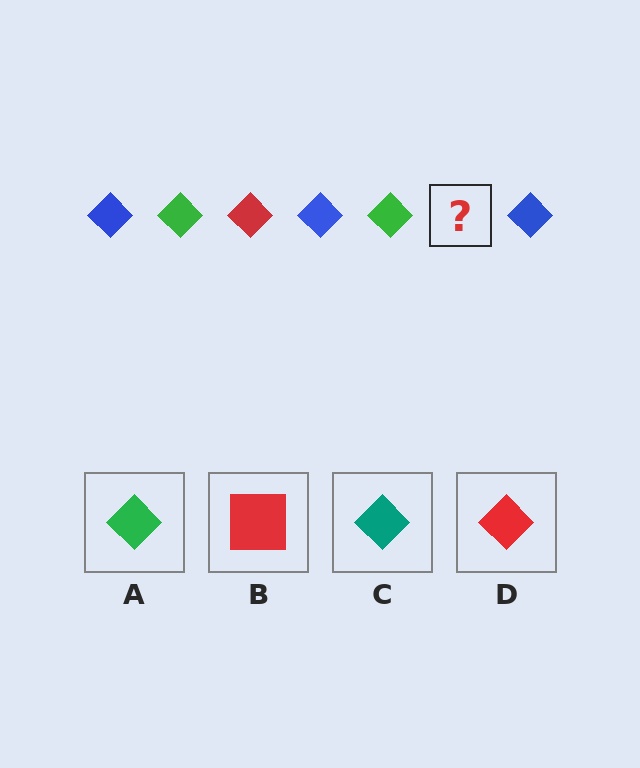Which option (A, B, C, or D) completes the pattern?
D.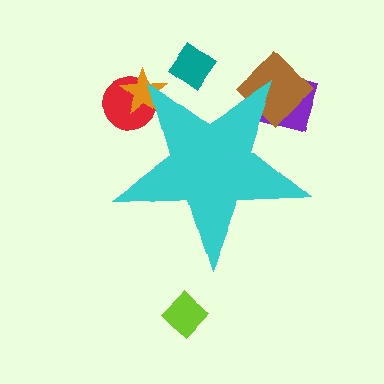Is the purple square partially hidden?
Yes, the purple square is partially hidden behind the cyan star.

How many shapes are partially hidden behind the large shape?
5 shapes are partially hidden.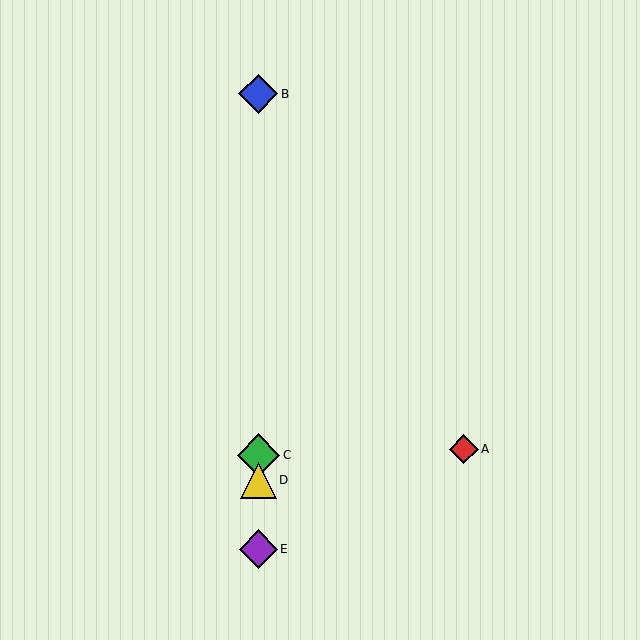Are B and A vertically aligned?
No, B is at x≈258 and A is at x≈464.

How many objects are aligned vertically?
4 objects (B, C, D, E) are aligned vertically.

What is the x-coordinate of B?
Object B is at x≈258.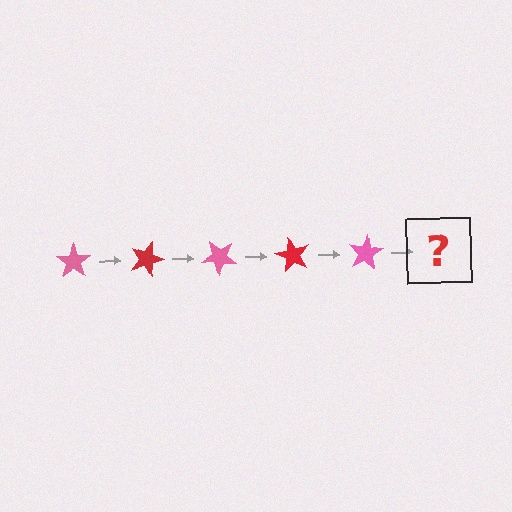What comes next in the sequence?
The next element should be a red star, rotated 100 degrees from the start.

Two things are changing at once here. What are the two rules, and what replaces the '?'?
The two rules are that it rotates 20 degrees each step and the color cycles through pink and red. The '?' should be a red star, rotated 100 degrees from the start.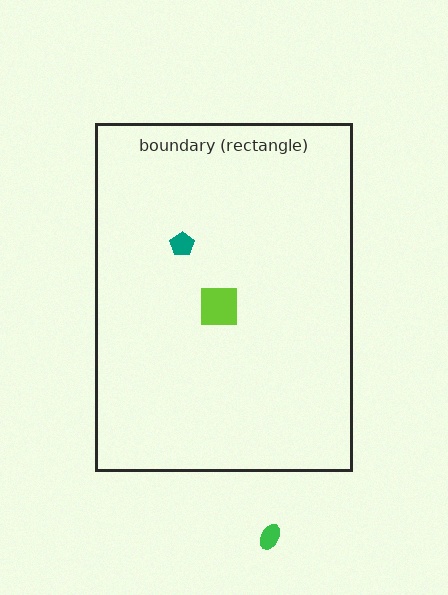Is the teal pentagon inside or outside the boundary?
Inside.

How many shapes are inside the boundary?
2 inside, 1 outside.